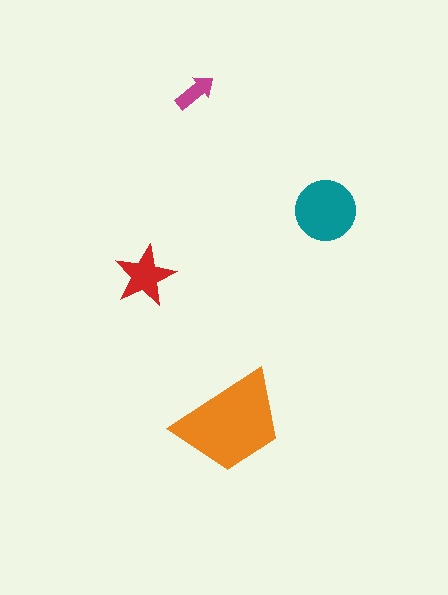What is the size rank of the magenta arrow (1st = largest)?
4th.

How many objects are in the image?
There are 4 objects in the image.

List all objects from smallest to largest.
The magenta arrow, the red star, the teal circle, the orange trapezoid.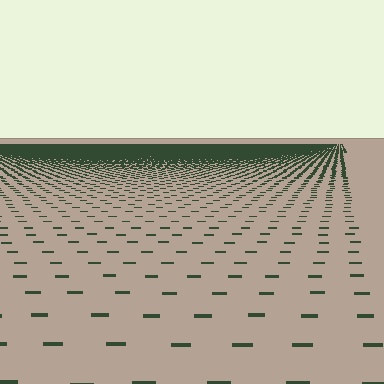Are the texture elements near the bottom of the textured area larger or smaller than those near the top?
Larger. Near the bottom, elements are closer to the viewer and appear at a bigger on-screen size.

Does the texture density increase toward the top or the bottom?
Density increases toward the top.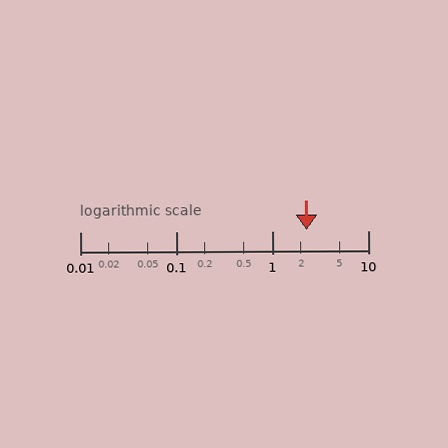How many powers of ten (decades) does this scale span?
The scale spans 3 decades, from 0.01 to 10.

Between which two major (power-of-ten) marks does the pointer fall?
The pointer is between 1 and 10.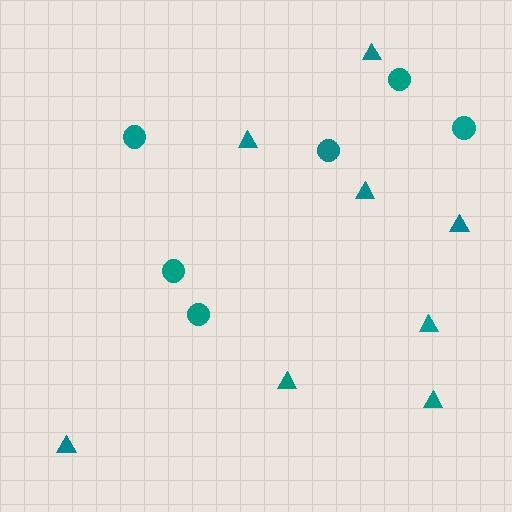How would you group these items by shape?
There are 2 groups: one group of circles (6) and one group of triangles (8).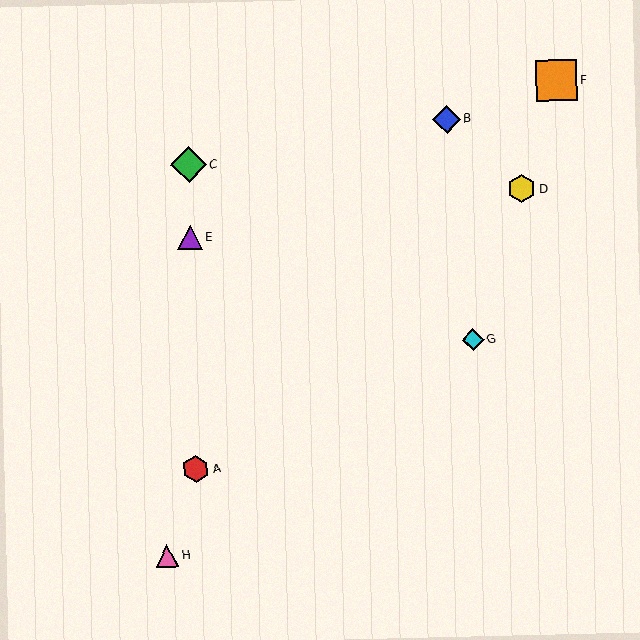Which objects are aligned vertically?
Objects A, C, E are aligned vertically.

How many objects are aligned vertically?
3 objects (A, C, E) are aligned vertically.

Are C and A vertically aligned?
Yes, both are at x≈188.